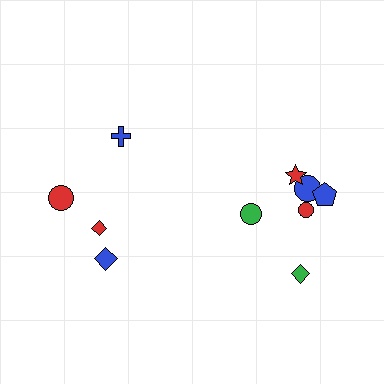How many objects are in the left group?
There are 4 objects.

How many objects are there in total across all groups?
There are 10 objects.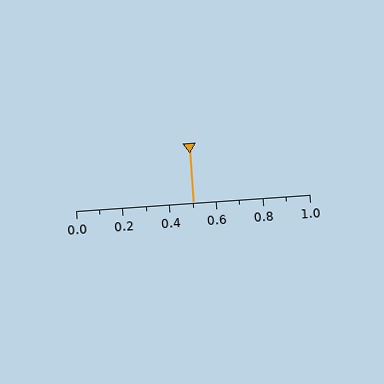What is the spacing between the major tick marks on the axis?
The major ticks are spaced 0.2 apart.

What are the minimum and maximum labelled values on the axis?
The axis runs from 0.0 to 1.0.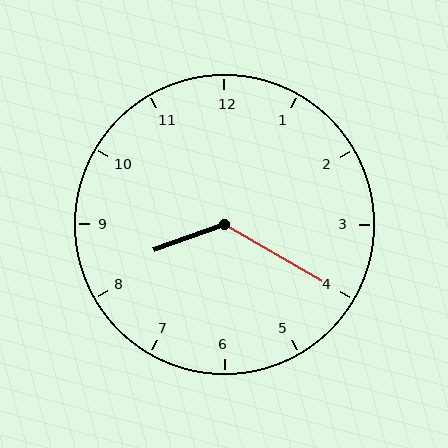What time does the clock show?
8:20.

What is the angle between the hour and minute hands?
Approximately 130 degrees.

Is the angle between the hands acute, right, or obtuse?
It is obtuse.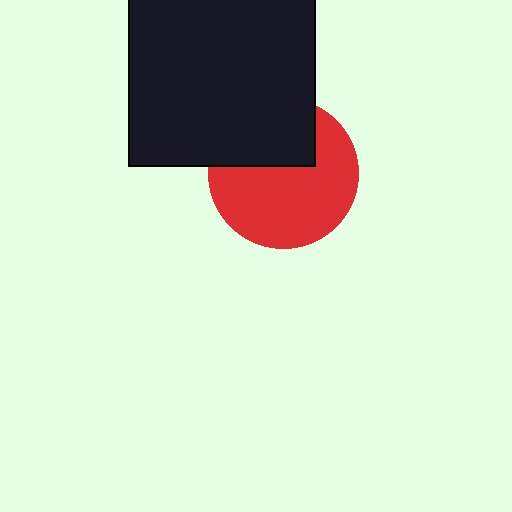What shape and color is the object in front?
The object in front is a black square.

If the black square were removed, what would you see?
You would see the complete red circle.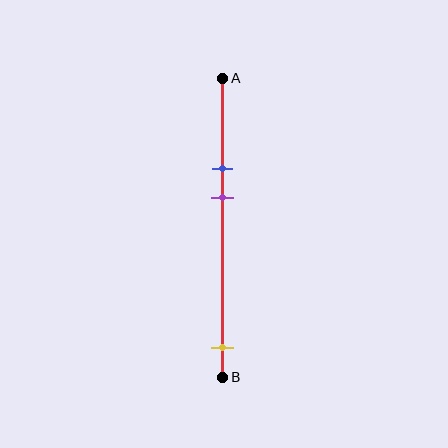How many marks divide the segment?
There are 3 marks dividing the segment.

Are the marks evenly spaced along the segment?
No, the marks are not evenly spaced.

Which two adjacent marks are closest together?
The blue and purple marks are the closest adjacent pair.